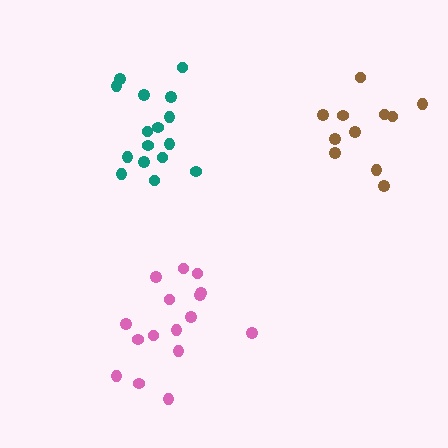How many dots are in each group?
Group 1: 16 dots, Group 2: 11 dots, Group 3: 16 dots (43 total).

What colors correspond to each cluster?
The clusters are colored: pink, brown, teal.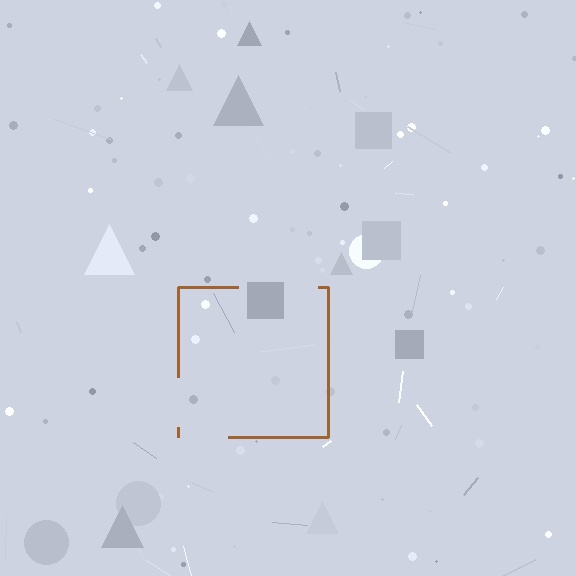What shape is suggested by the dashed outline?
The dashed outline suggests a square.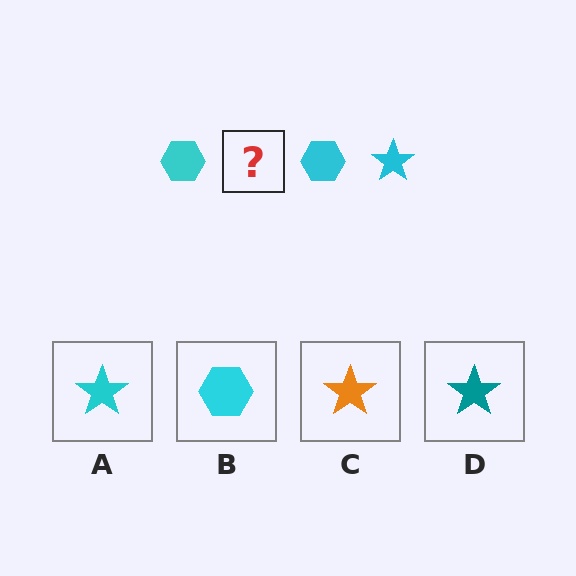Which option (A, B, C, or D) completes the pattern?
A.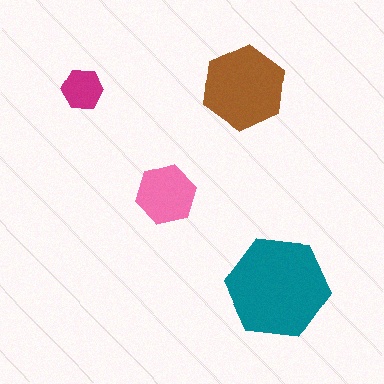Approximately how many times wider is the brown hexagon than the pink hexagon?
About 1.5 times wider.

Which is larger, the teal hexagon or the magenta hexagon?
The teal one.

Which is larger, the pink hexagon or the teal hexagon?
The teal one.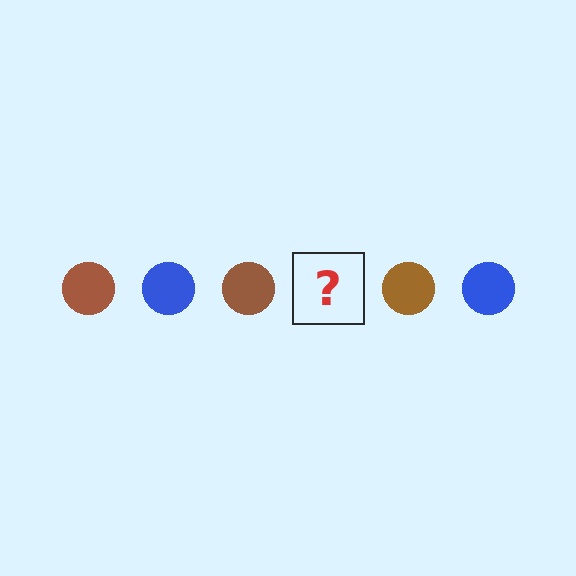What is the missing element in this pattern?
The missing element is a blue circle.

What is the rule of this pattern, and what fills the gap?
The rule is that the pattern cycles through brown, blue circles. The gap should be filled with a blue circle.